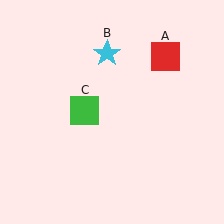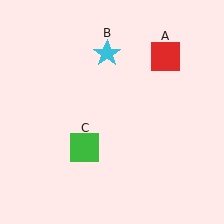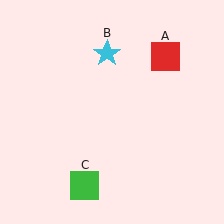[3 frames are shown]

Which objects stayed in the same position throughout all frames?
Red square (object A) and cyan star (object B) remained stationary.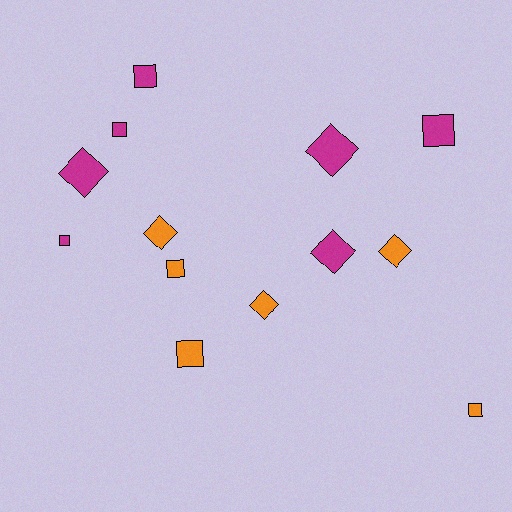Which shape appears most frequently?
Square, with 7 objects.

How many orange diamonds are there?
There are 3 orange diamonds.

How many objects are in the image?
There are 13 objects.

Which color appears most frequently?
Magenta, with 7 objects.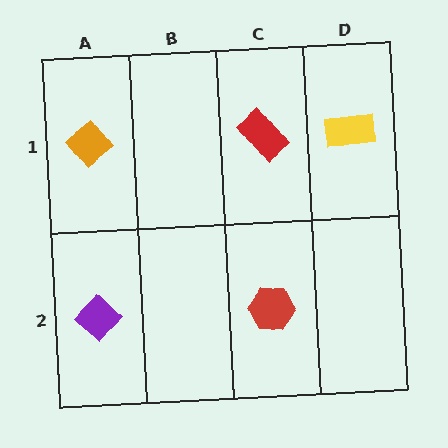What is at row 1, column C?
A red rectangle.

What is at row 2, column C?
A red hexagon.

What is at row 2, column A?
A purple diamond.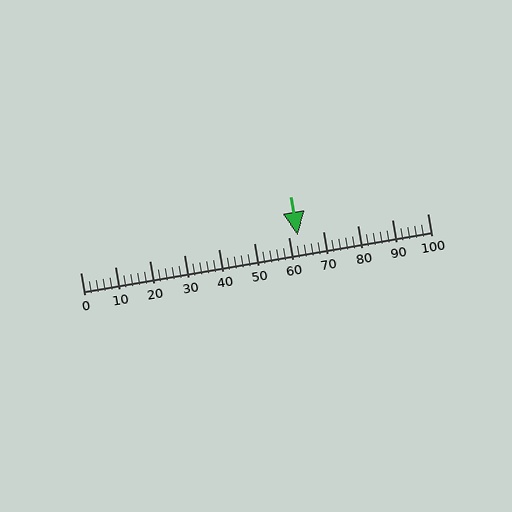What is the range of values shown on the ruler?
The ruler shows values from 0 to 100.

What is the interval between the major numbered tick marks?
The major tick marks are spaced 10 units apart.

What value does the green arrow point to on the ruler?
The green arrow points to approximately 62.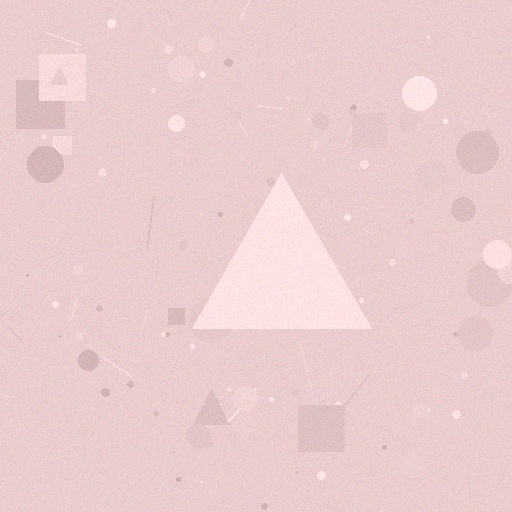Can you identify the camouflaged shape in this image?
The camouflaged shape is a triangle.